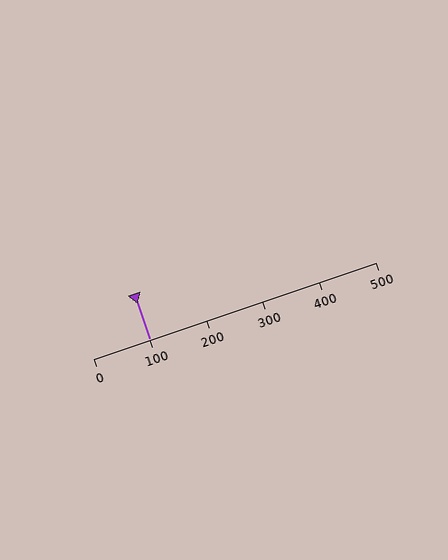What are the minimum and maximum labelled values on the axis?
The axis runs from 0 to 500.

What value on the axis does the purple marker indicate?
The marker indicates approximately 100.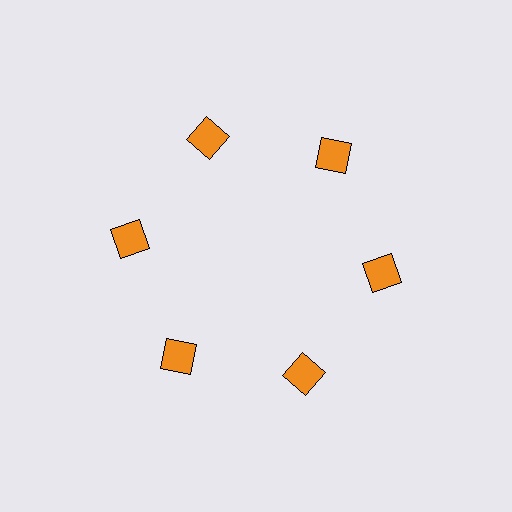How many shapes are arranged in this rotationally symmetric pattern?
There are 6 shapes, arranged in 6 groups of 1.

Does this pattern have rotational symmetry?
Yes, this pattern has 6-fold rotational symmetry. It looks the same after rotating 60 degrees around the center.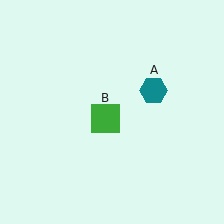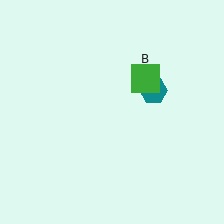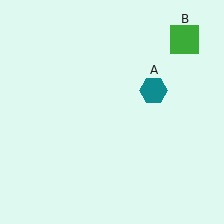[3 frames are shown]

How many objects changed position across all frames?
1 object changed position: green square (object B).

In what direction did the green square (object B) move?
The green square (object B) moved up and to the right.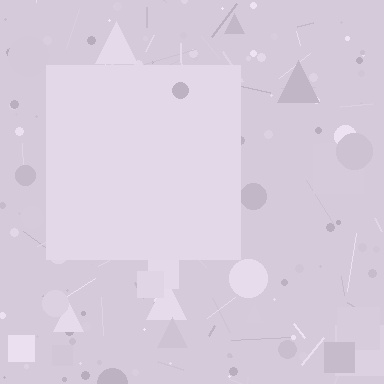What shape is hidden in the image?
A square is hidden in the image.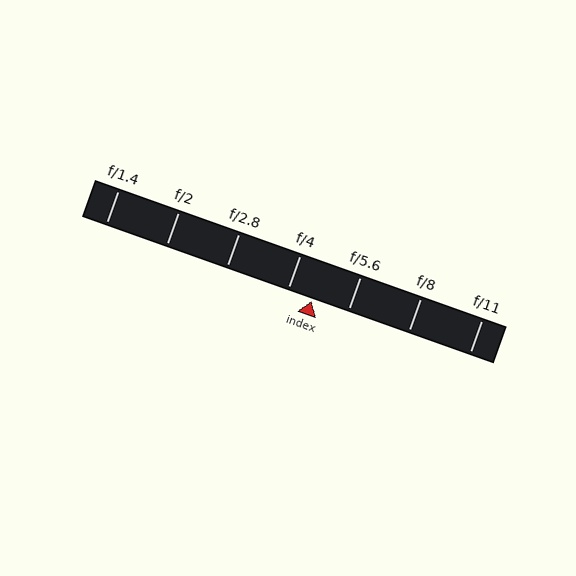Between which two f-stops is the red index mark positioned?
The index mark is between f/4 and f/5.6.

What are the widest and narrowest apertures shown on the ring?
The widest aperture shown is f/1.4 and the narrowest is f/11.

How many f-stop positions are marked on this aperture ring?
There are 7 f-stop positions marked.